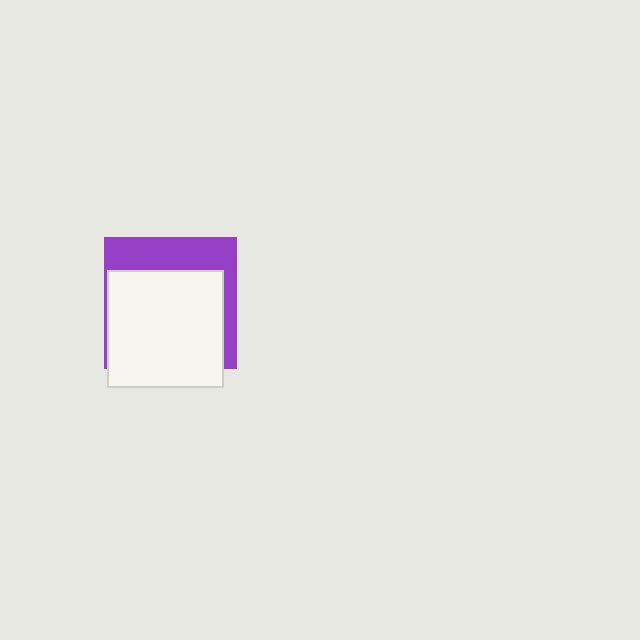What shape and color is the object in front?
The object in front is a white square.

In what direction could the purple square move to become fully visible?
The purple square could move up. That would shift it out from behind the white square entirely.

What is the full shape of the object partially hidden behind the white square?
The partially hidden object is a purple square.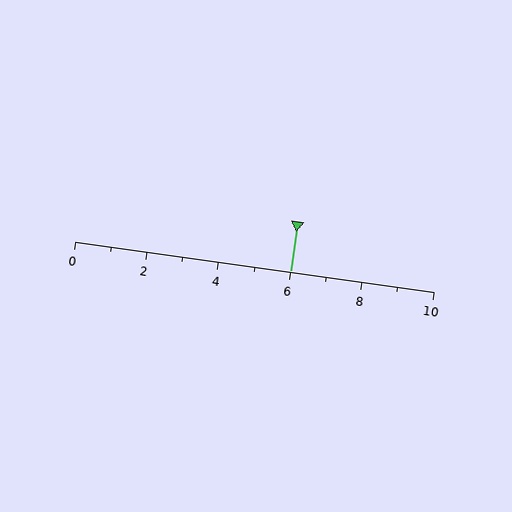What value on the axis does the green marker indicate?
The marker indicates approximately 6.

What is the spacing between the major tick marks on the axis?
The major ticks are spaced 2 apart.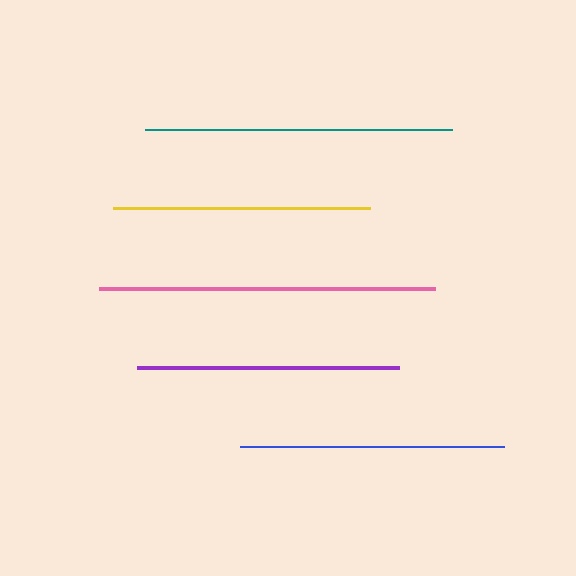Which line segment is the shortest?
The yellow line is the shortest at approximately 257 pixels.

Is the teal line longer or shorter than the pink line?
The pink line is longer than the teal line.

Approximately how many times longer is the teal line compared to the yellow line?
The teal line is approximately 1.2 times the length of the yellow line.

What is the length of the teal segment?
The teal segment is approximately 307 pixels long.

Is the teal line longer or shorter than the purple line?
The teal line is longer than the purple line.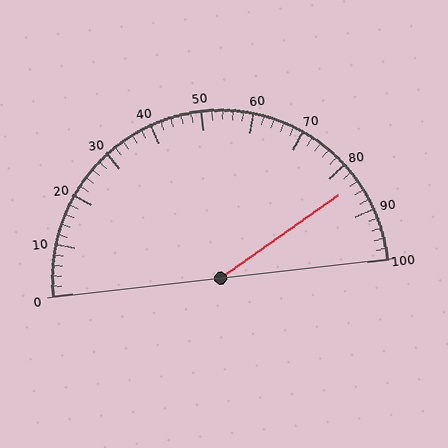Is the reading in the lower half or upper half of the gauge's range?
The reading is in the upper half of the range (0 to 100).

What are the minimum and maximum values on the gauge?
The gauge ranges from 0 to 100.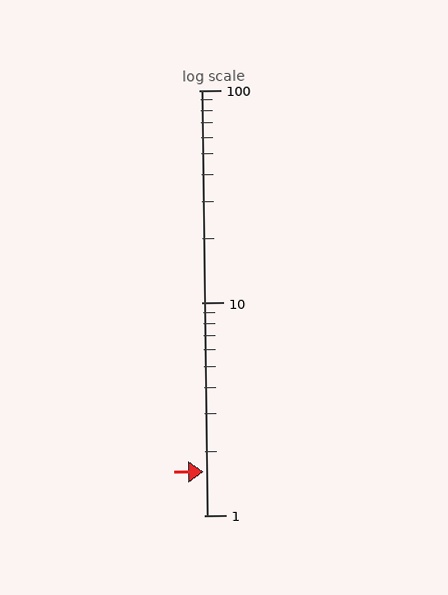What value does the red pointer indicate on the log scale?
The pointer indicates approximately 1.6.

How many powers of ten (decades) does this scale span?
The scale spans 2 decades, from 1 to 100.